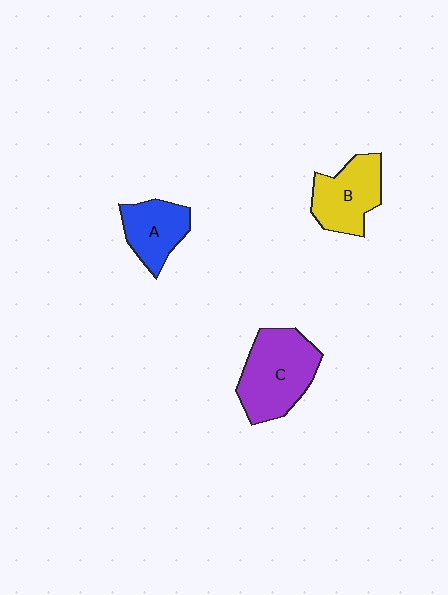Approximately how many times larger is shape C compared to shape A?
Approximately 1.6 times.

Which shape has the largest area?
Shape C (purple).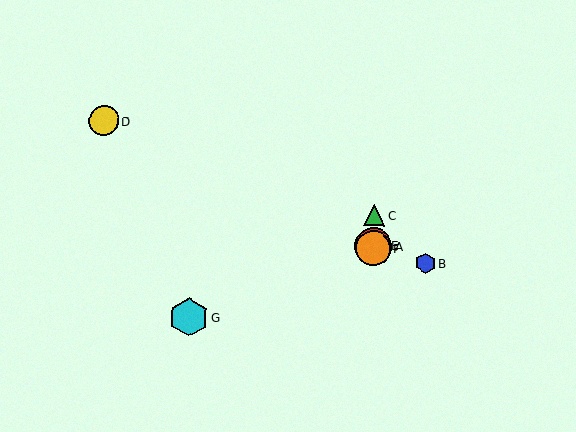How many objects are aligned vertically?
4 objects (A, C, E, F) are aligned vertically.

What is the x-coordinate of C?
Object C is at x≈374.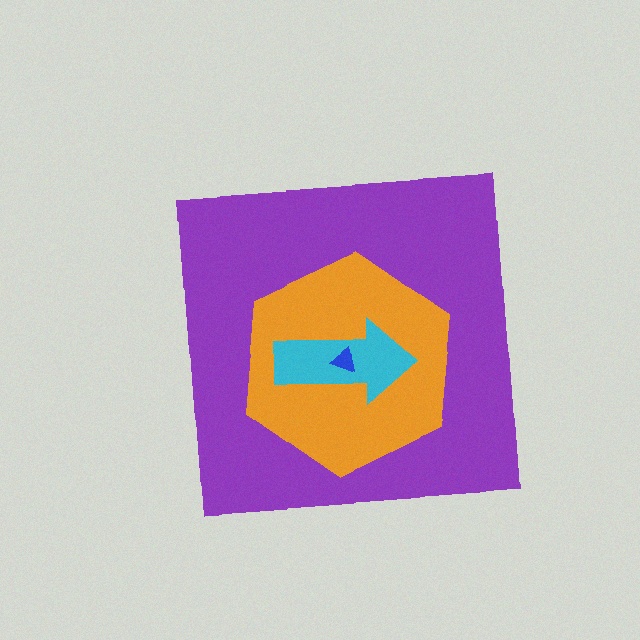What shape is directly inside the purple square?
The orange hexagon.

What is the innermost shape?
The blue triangle.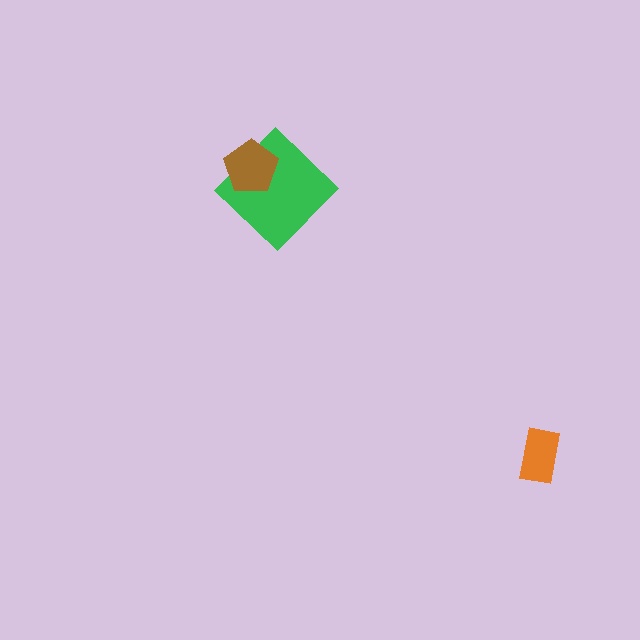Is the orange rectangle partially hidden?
No, no other shape covers it.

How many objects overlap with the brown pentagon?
1 object overlaps with the brown pentagon.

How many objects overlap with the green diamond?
1 object overlaps with the green diamond.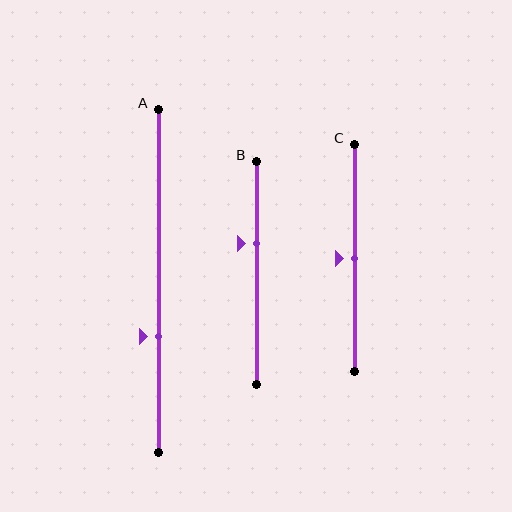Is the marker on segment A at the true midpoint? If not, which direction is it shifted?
No, the marker on segment A is shifted downward by about 16% of the segment length.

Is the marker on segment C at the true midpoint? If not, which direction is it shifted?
Yes, the marker on segment C is at the true midpoint.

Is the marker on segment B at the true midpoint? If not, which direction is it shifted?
No, the marker on segment B is shifted upward by about 13% of the segment length.